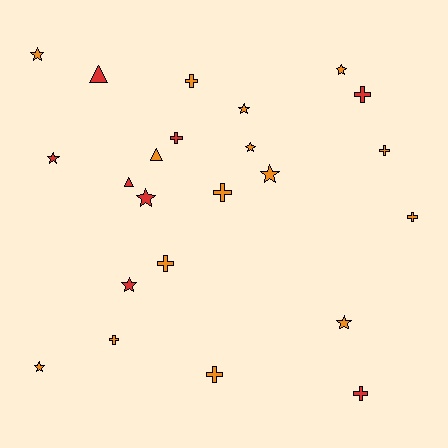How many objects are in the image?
There are 23 objects.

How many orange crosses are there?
There are 7 orange crosses.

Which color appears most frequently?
Orange, with 15 objects.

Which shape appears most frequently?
Star, with 10 objects.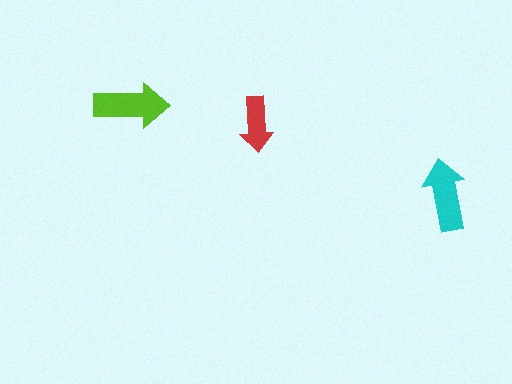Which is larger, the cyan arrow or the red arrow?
The cyan one.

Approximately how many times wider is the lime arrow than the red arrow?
About 1.5 times wider.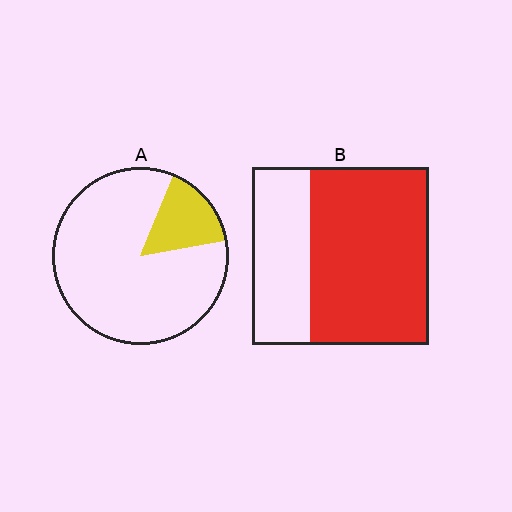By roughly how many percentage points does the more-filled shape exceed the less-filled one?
By roughly 50 percentage points (B over A).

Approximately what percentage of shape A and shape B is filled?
A is approximately 15% and B is approximately 65%.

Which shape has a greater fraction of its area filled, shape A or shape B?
Shape B.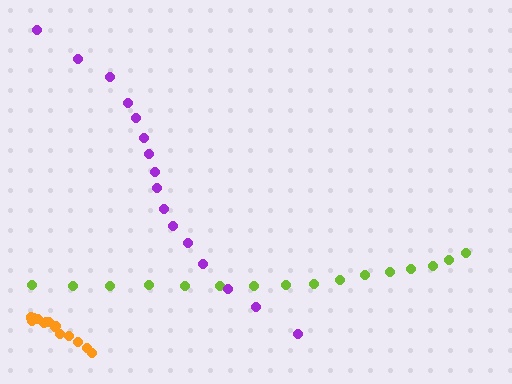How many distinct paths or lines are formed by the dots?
There are 3 distinct paths.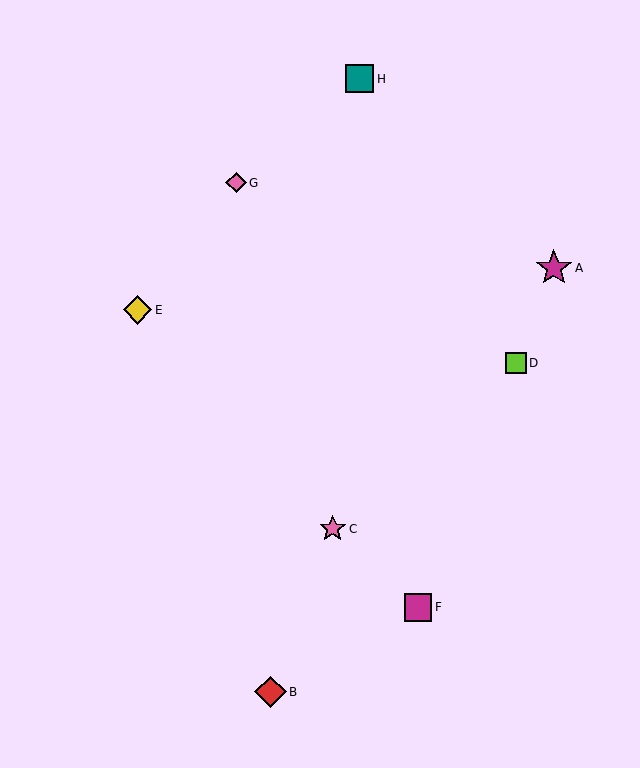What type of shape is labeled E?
Shape E is a yellow diamond.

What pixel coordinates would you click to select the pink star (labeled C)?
Click at (333, 529) to select the pink star C.